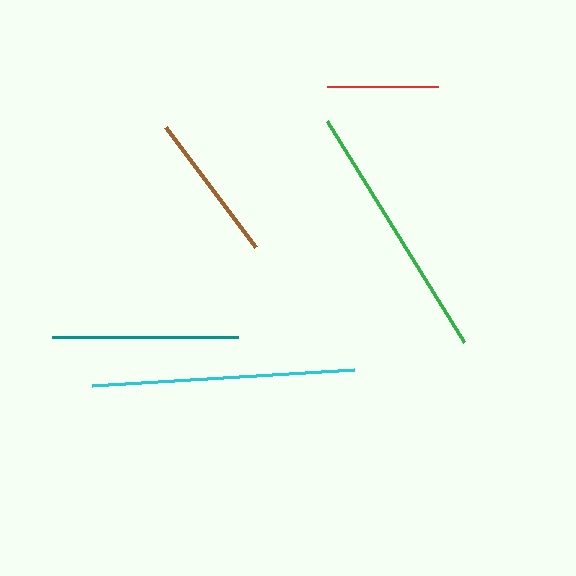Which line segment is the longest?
The cyan line is the longest at approximately 263 pixels.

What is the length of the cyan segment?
The cyan segment is approximately 263 pixels long.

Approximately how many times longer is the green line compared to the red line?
The green line is approximately 2.3 times the length of the red line.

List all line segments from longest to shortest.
From longest to shortest: cyan, green, teal, brown, red.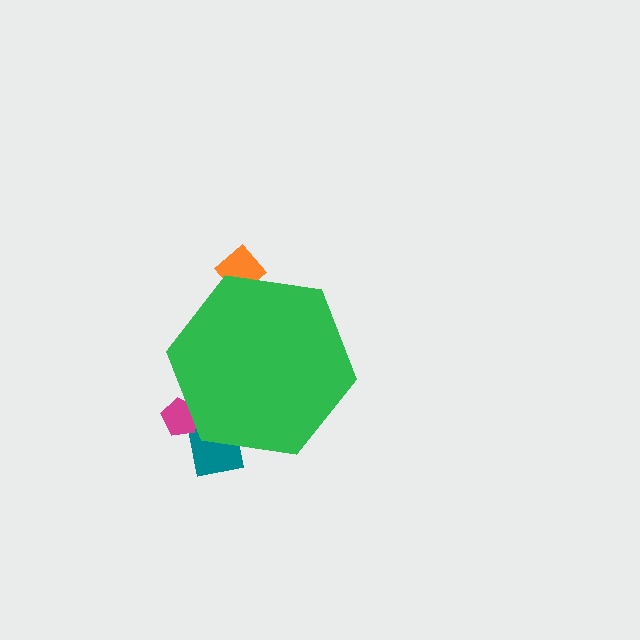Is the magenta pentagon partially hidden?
Yes, the magenta pentagon is partially hidden behind the green hexagon.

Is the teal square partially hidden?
Yes, the teal square is partially hidden behind the green hexagon.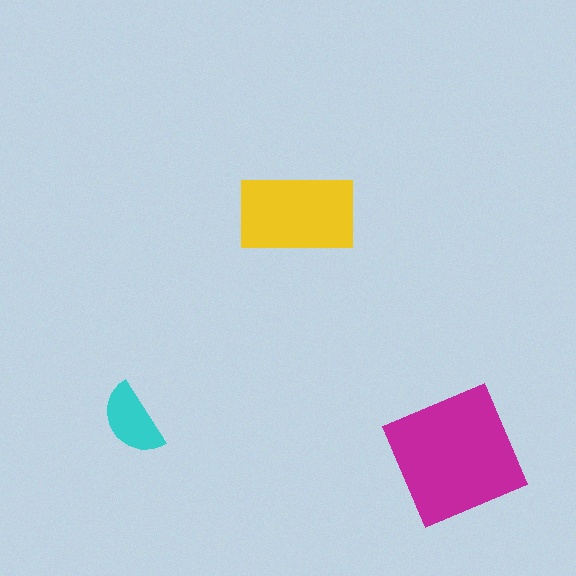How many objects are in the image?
There are 3 objects in the image.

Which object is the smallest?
The cyan semicircle.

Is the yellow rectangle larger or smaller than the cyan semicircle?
Larger.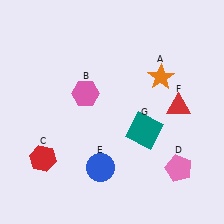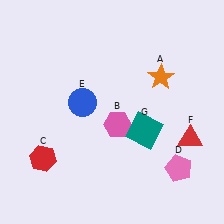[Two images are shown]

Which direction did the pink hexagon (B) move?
The pink hexagon (B) moved right.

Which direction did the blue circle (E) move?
The blue circle (E) moved up.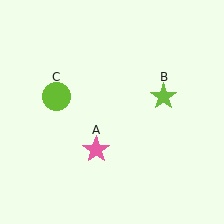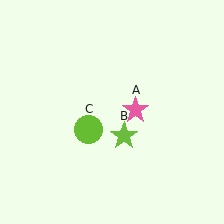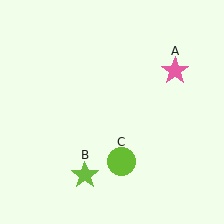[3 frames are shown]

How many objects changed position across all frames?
3 objects changed position: pink star (object A), lime star (object B), lime circle (object C).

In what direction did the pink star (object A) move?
The pink star (object A) moved up and to the right.